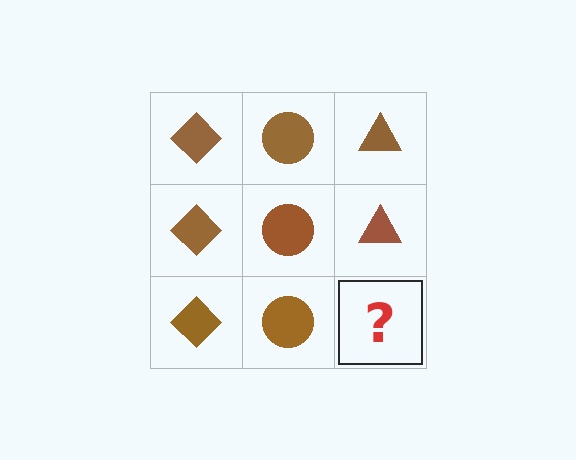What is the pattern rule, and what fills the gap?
The rule is that each column has a consistent shape. The gap should be filled with a brown triangle.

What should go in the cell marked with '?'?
The missing cell should contain a brown triangle.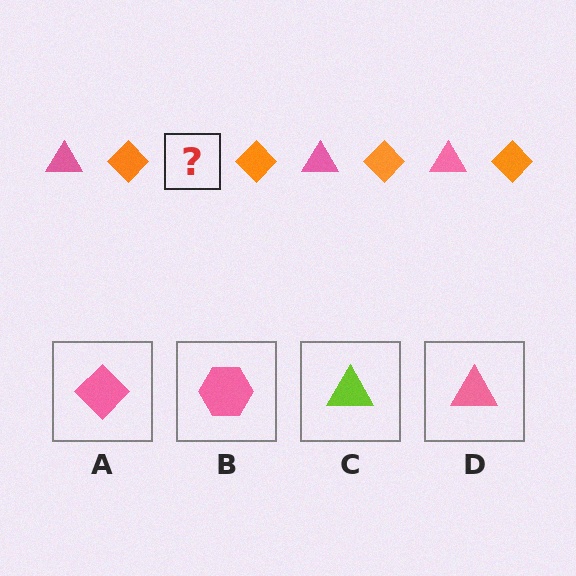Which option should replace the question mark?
Option D.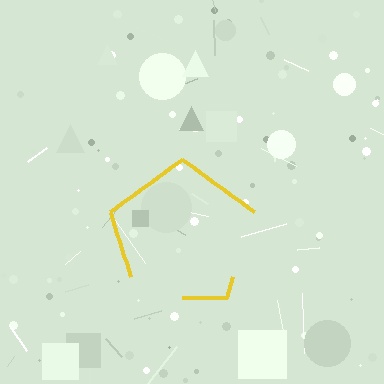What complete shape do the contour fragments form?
The contour fragments form a pentagon.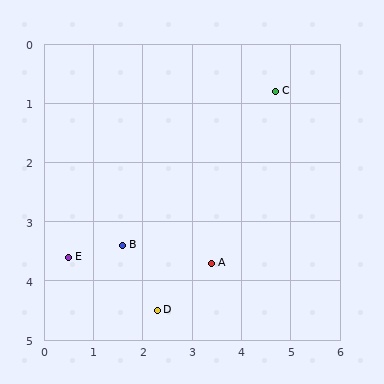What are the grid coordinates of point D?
Point D is at approximately (2.3, 4.5).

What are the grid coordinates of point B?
Point B is at approximately (1.6, 3.4).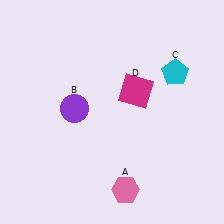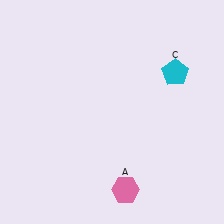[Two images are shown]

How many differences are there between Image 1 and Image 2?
There are 2 differences between the two images.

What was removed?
The purple circle (B), the magenta square (D) were removed in Image 2.